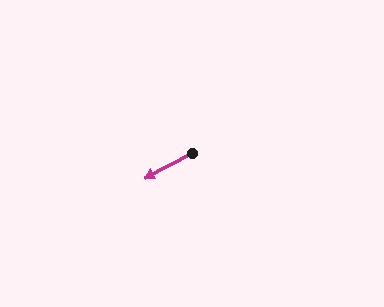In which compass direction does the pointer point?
Southwest.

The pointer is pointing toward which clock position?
Roughly 8 o'clock.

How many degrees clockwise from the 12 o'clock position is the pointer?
Approximately 243 degrees.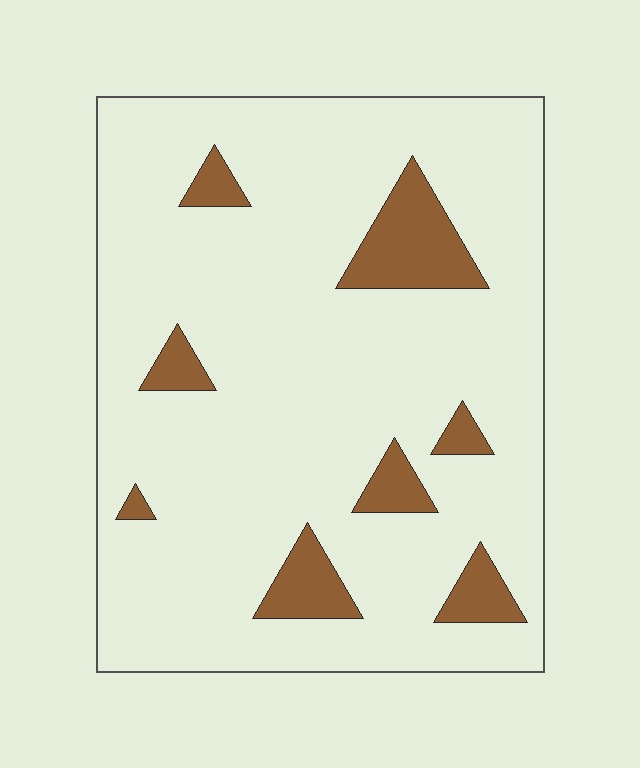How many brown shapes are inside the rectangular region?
8.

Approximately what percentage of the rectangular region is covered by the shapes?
Approximately 10%.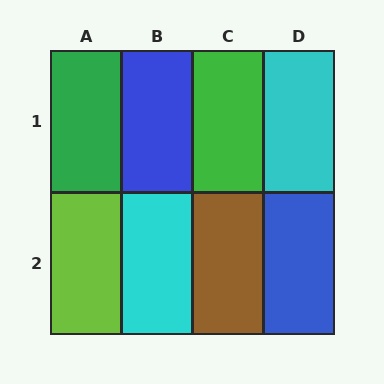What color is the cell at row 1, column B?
Blue.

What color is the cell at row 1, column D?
Cyan.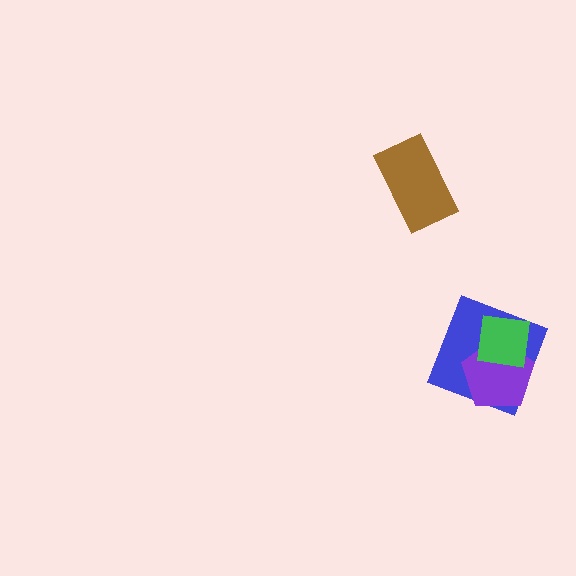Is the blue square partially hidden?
Yes, it is partially covered by another shape.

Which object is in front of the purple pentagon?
The green square is in front of the purple pentagon.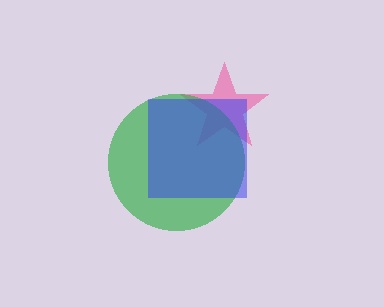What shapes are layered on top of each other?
The layered shapes are: a pink star, a green circle, a blue square.